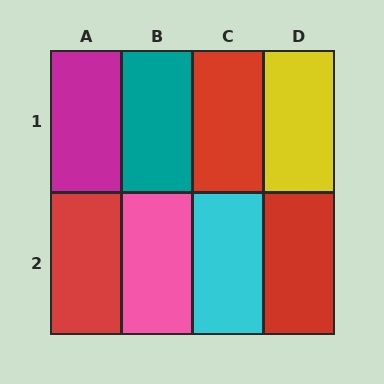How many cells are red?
3 cells are red.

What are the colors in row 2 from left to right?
Red, pink, cyan, red.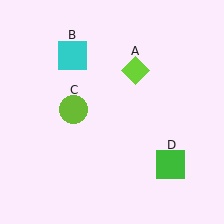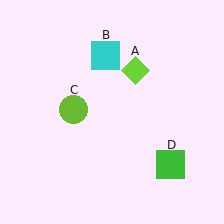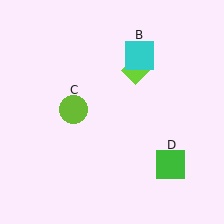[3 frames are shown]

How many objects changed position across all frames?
1 object changed position: cyan square (object B).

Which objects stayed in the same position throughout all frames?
Lime diamond (object A) and lime circle (object C) and green square (object D) remained stationary.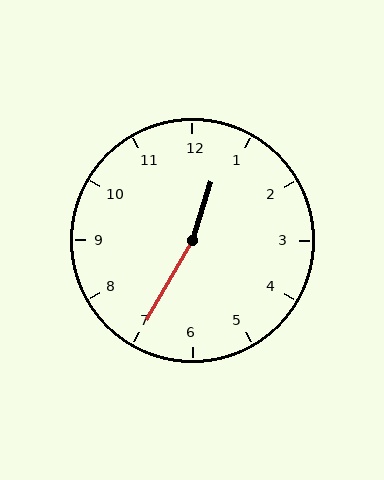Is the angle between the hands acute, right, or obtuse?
It is obtuse.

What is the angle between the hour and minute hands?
Approximately 168 degrees.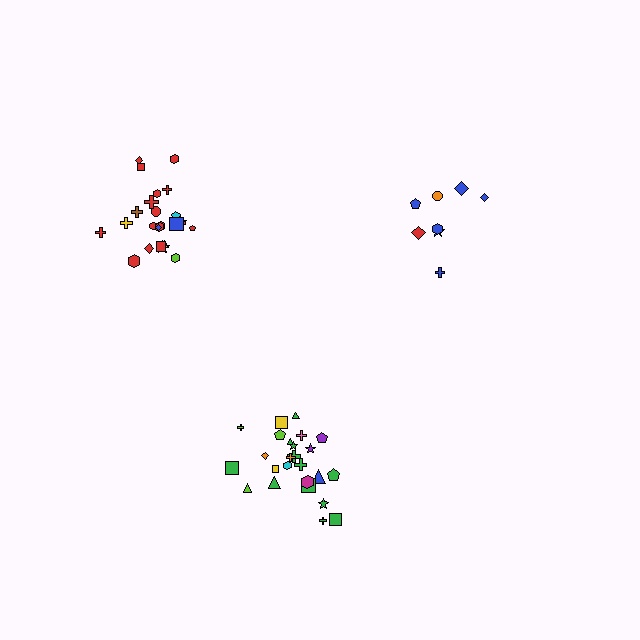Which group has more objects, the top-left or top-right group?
The top-left group.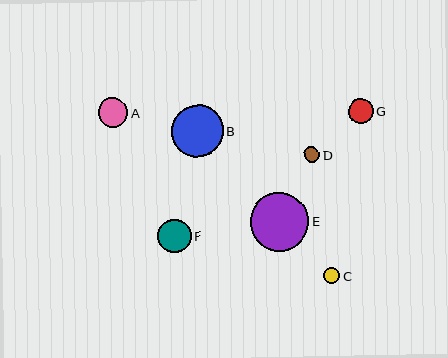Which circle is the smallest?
Circle D is the smallest with a size of approximately 15 pixels.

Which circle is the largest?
Circle E is the largest with a size of approximately 59 pixels.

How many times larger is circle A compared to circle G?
Circle A is approximately 1.2 times the size of circle G.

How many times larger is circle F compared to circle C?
Circle F is approximately 2.1 times the size of circle C.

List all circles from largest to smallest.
From largest to smallest: E, B, F, A, G, C, D.